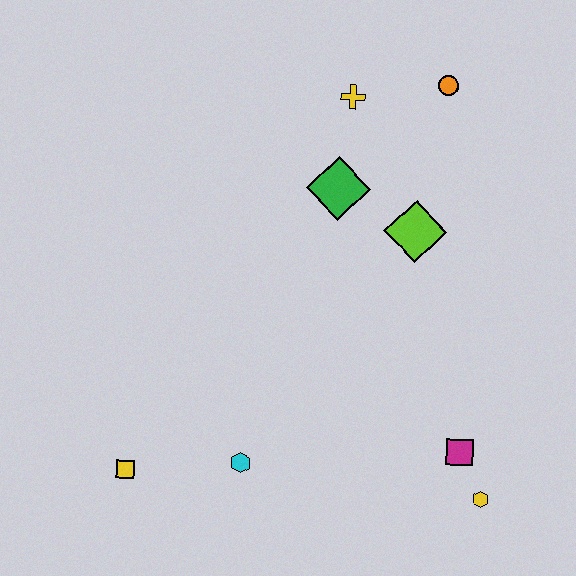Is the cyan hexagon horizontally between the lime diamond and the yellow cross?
No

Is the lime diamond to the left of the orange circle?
Yes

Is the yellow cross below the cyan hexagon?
No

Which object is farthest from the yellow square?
The orange circle is farthest from the yellow square.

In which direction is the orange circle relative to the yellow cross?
The orange circle is to the right of the yellow cross.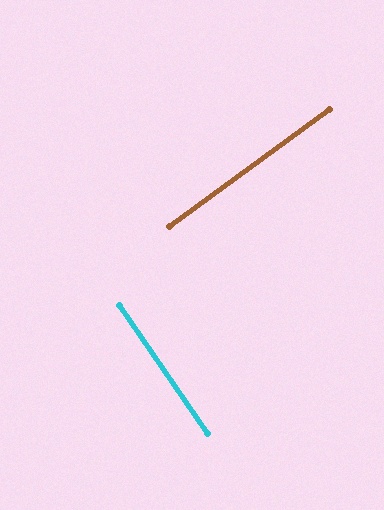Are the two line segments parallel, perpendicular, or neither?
Perpendicular — they meet at approximately 88°.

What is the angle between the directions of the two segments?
Approximately 88 degrees.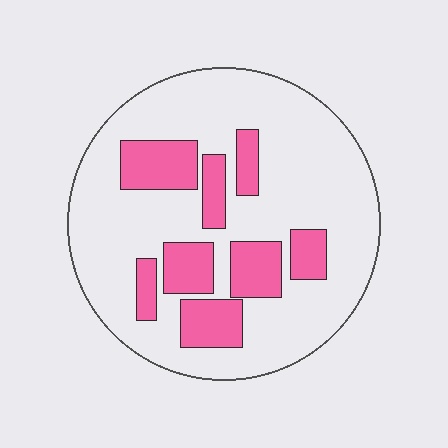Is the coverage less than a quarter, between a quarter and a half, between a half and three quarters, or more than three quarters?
Less than a quarter.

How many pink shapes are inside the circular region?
8.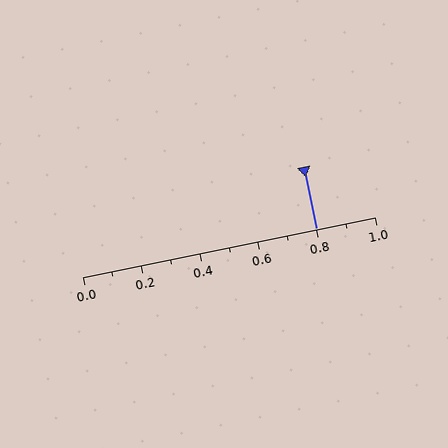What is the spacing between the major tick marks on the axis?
The major ticks are spaced 0.2 apart.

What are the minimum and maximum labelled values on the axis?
The axis runs from 0.0 to 1.0.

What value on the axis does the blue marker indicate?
The marker indicates approximately 0.8.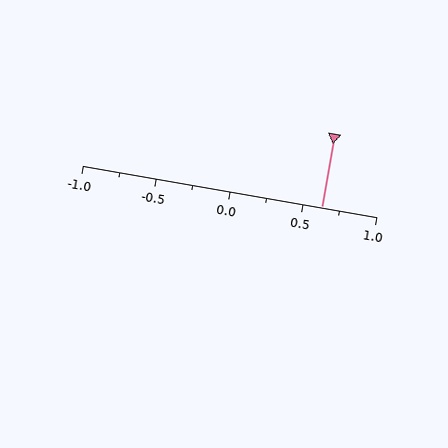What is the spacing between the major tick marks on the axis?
The major ticks are spaced 0.5 apart.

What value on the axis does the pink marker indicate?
The marker indicates approximately 0.62.